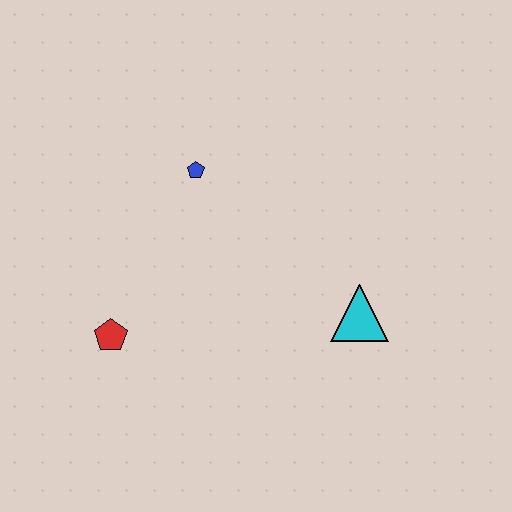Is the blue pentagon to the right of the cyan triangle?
No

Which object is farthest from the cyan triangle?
The red pentagon is farthest from the cyan triangle.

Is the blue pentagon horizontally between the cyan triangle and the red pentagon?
Yes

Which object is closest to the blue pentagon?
The red pentagon is closest to the blue pentagon.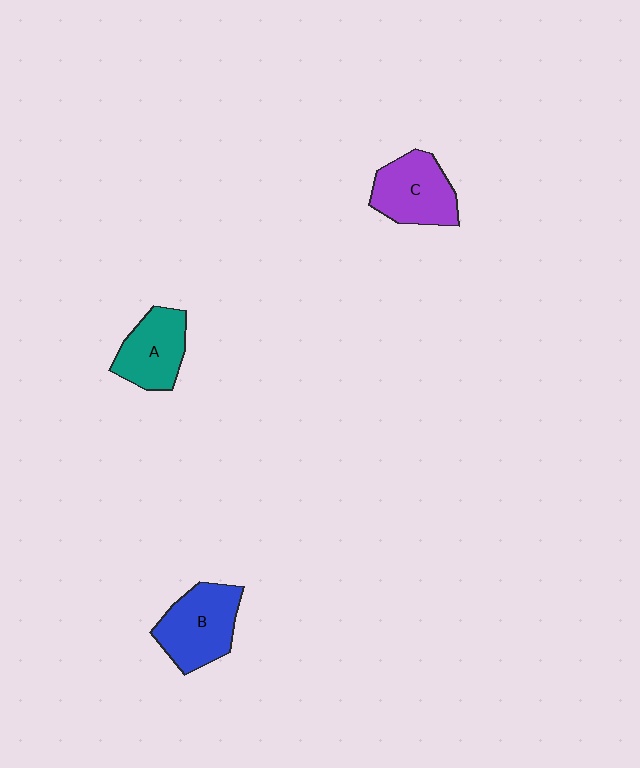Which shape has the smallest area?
Shape A (teal).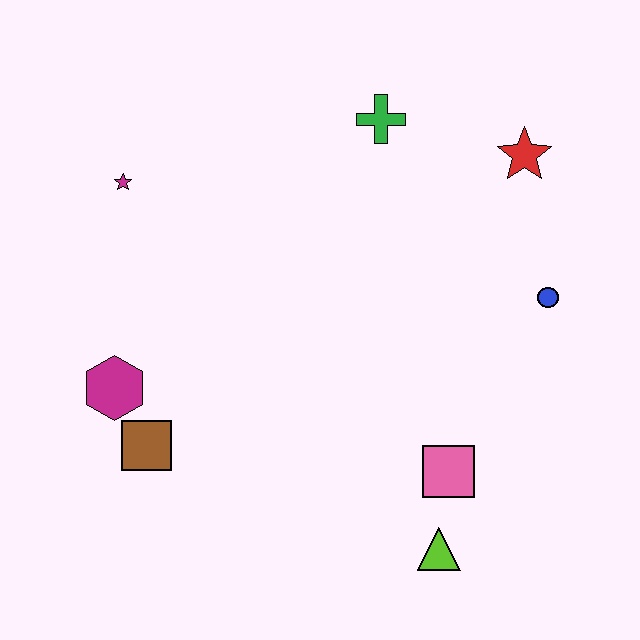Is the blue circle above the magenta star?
No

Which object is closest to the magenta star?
The magenta hexagon is closest to the magenta star.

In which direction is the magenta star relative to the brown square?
The magenta star is above the brown square.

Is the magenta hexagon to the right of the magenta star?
No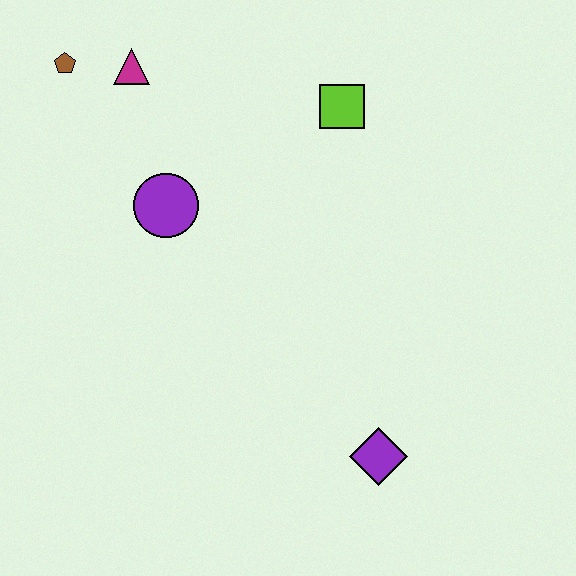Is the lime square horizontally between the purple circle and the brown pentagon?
No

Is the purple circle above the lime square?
No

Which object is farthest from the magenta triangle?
The purple diamond is farthest from the magenta triangle.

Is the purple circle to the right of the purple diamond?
No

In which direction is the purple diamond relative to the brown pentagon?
The purple diamond is below the brown pentagon.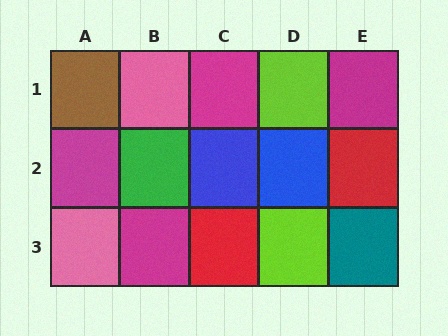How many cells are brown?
1 cell is brown.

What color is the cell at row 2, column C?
Blue.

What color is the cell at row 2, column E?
Red.